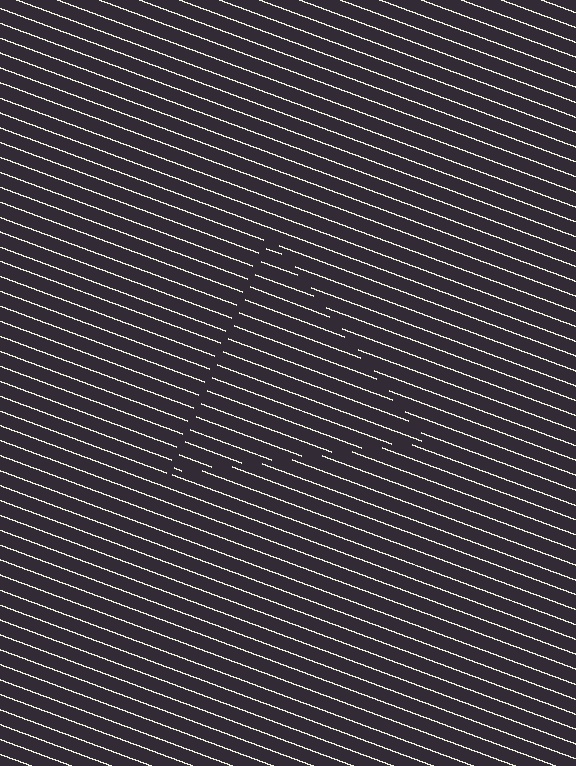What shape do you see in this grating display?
An illusory triangle. The interior of the shape contains the same grating, shifted by half a period — the contour is defined by the phase discontinuity where line-ends from the inner and outer gratings abut.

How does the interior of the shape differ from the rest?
The interior of the shape contains the same grating, shifted by half a period — the contour is defined by the phase discontinuity where line-ends from the inner and outer gratings abut.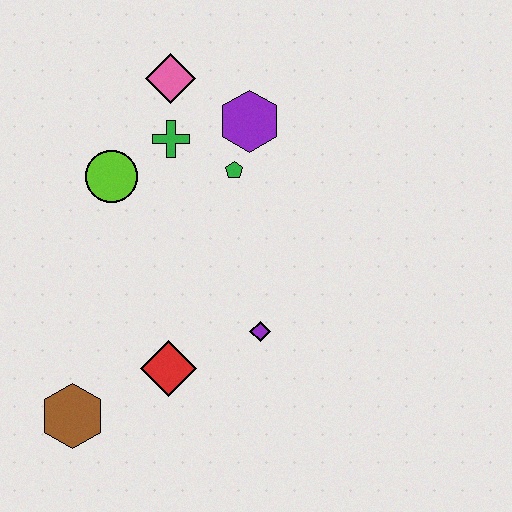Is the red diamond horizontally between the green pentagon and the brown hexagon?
Yes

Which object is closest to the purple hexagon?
The green pentagon is closest to the purple hexagon.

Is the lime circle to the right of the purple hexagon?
No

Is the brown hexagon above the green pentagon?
No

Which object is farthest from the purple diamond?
The pink diamond is farthest from the purple diamond.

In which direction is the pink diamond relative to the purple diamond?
The pink diamond is above the purple diamond.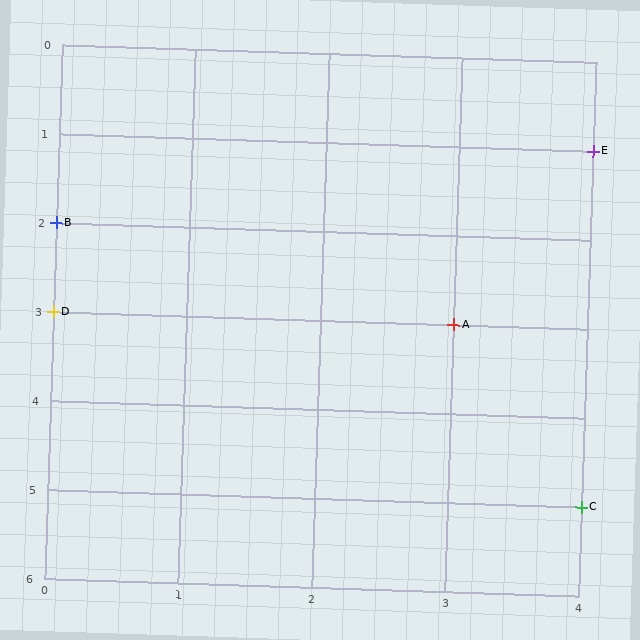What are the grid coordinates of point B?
Point B is at grid coordinates (0, 2).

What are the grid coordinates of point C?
Point C is at grid coordinates (4, 5).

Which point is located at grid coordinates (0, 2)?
Point B is at (0, 2).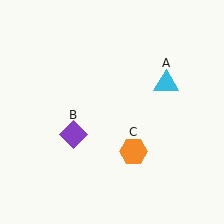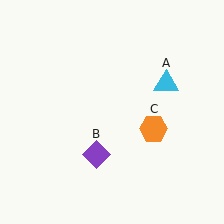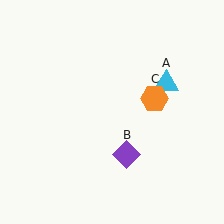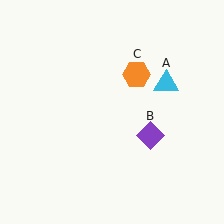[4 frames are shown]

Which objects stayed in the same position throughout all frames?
Cyan triangle (object A) remained stationary.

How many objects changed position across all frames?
2 objects changed position: purple diamond (object B), orange hexagon (object C).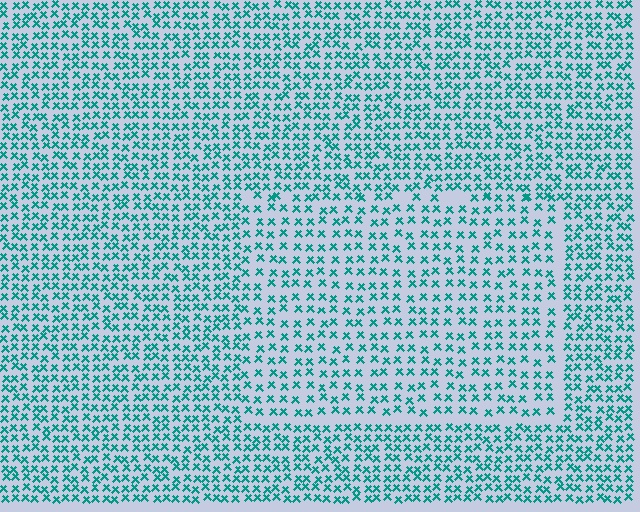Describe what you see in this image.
The image contains small teal elements arranged at two different densities. A rectangle-shaped region is visible where the elements are less densely packed than the surrounding area.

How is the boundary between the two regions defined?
The boundary is defined by a change in element density (approximately 1.6x ratio). All elements are the same color, size, and shape.